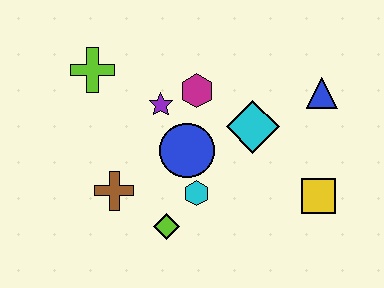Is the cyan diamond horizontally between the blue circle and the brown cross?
No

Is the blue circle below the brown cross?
No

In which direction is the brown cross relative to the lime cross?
The brown cross is below the lime cross.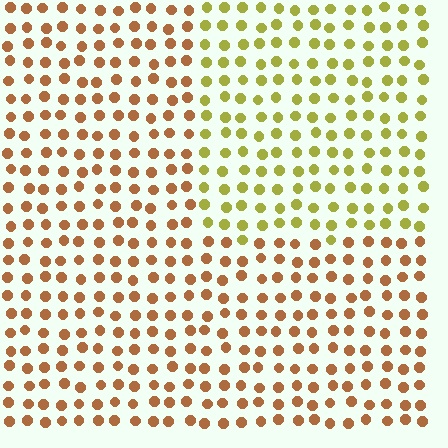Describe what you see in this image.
The image is filled with small brown elements in a uniform arrangement. A rectangle-shaped region is visible where the elements are tinted to a slightly different hue, forming a subtle color boundary.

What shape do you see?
I see a rectangle.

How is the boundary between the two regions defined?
The boundary is defined purely by a slight shift in hue (about 42 degrees). Spacing, size, and orientation are identical on both sides.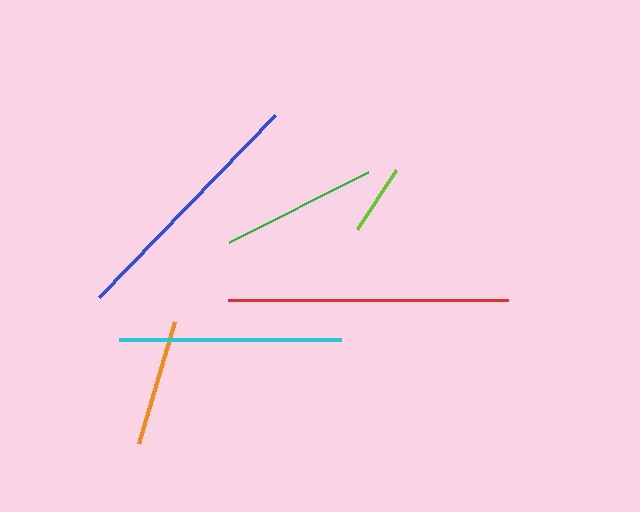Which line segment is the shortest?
The lime line is the shortest at approximately 71 pixels.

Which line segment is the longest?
The red line is the longest at approximately 280 pixels.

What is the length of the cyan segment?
The cyan segment is approximately 222 pixels long.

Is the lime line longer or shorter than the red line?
The red line is longer than the lime line.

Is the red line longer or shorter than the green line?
The red line is longer than the green line.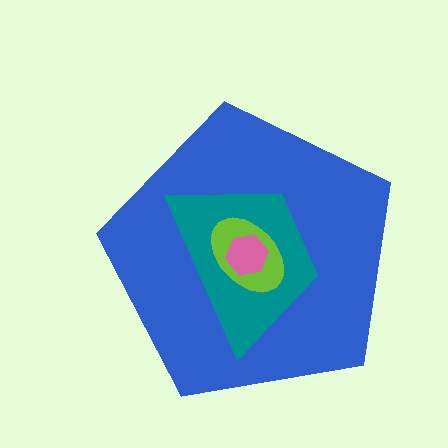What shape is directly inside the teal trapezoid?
The lime ellipse.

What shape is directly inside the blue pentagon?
The teal trapezoid.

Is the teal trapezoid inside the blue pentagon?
Yes.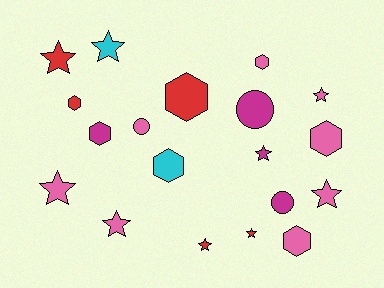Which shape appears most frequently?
Star, with 9 objects.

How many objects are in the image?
There are 19 objects.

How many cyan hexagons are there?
There is 1 cyan hexagon.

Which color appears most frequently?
Pink, with 8 objects.